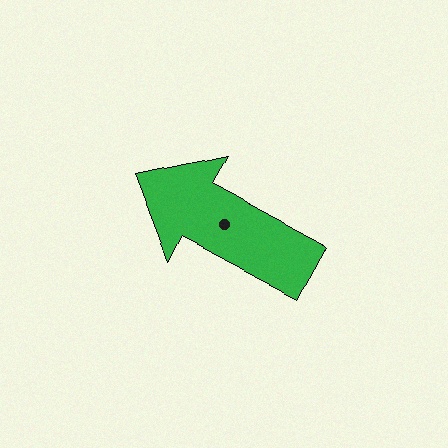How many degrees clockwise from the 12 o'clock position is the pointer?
Approximately 298 degrees.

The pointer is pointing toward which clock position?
Roughly 10 o'clock.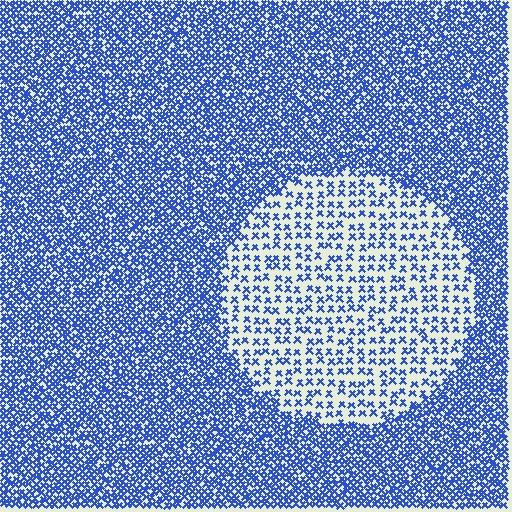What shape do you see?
I see a circle.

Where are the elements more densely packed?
The elements are more densely packed outside the circle boundary.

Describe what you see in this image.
The image contains small blue elements arranged at two different densities. A circle-shaped region is visible where the elements are less densely packed than the surrounding area.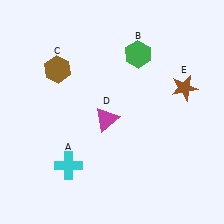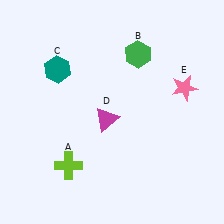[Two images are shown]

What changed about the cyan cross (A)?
In Image 1, A is cyan. In Image 2, it changed to lime.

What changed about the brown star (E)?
In Image 1, E is brown. In Image 2, it changed to pink.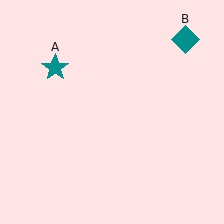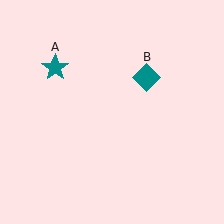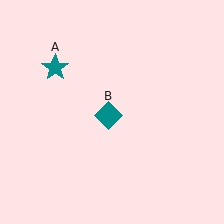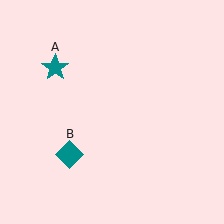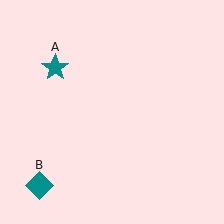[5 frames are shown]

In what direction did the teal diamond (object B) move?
The teal diamond (object B) moved down and to the left.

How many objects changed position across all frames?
1 object changed position: teal diamond (object B).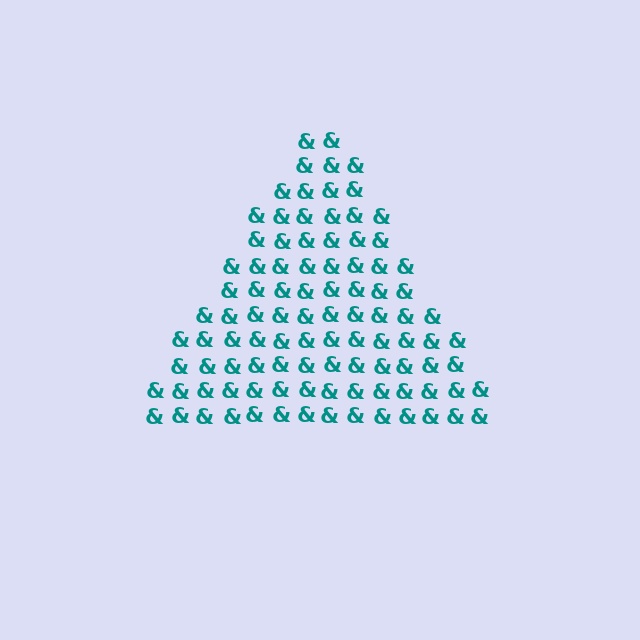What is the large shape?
The large shape is a triangle.